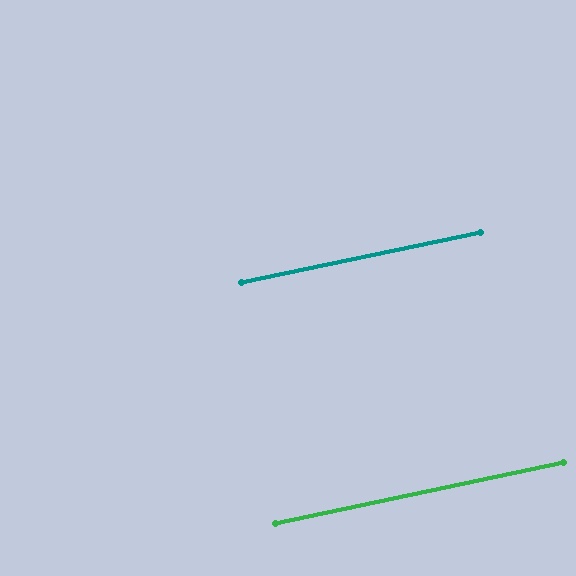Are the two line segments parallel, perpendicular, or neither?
Parallel — their directions differ by only 0.2°.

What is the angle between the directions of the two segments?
Approximately 0 degrees.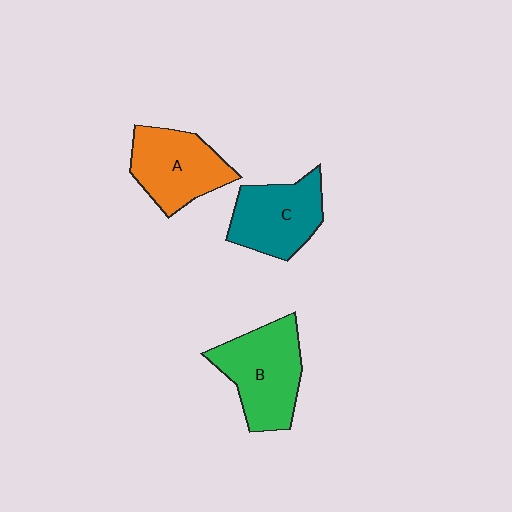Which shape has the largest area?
Shape B (green).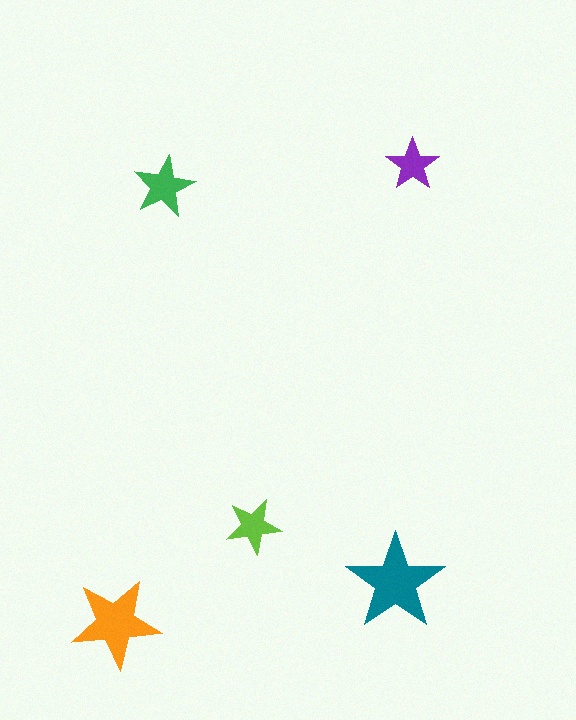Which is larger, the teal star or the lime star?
The teal one.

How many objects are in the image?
There are 5 objects in the image.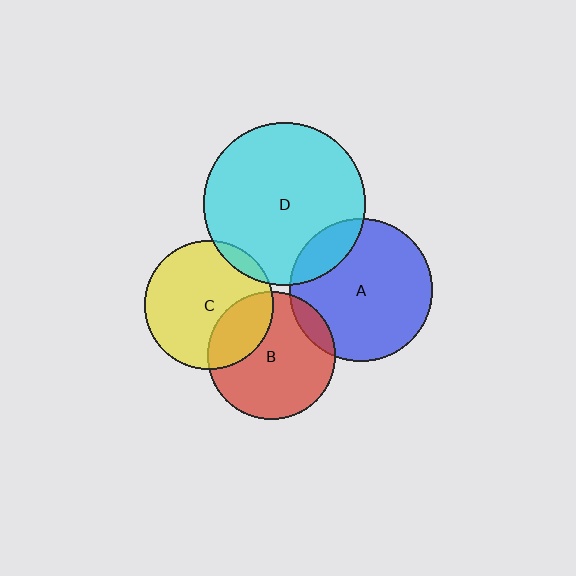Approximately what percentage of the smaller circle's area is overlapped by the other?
Approximately 5%.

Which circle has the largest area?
Circle D (cyan).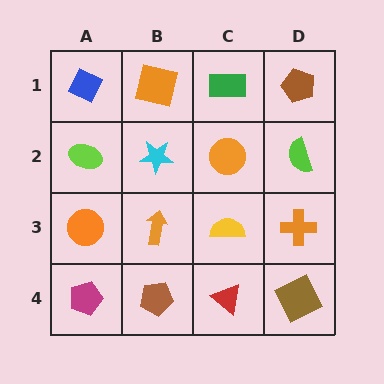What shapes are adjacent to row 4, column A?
An orange circle (row 3, column A), a brown pentagon (row 4, column B).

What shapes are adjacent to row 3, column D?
A lime semicircle (row 2, column D), a brown square (row 4, column D), a yellow semicircle (row 3, column C).